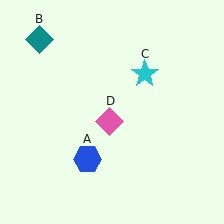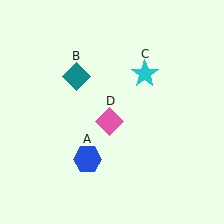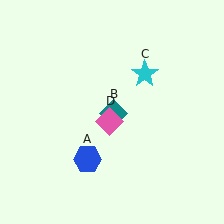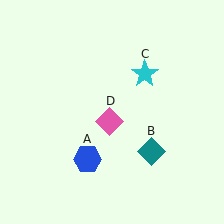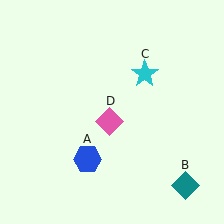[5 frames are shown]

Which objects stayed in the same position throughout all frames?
Blue hexagon (object A) and cyan star (object C) and pink diamond (object D) remained stationary.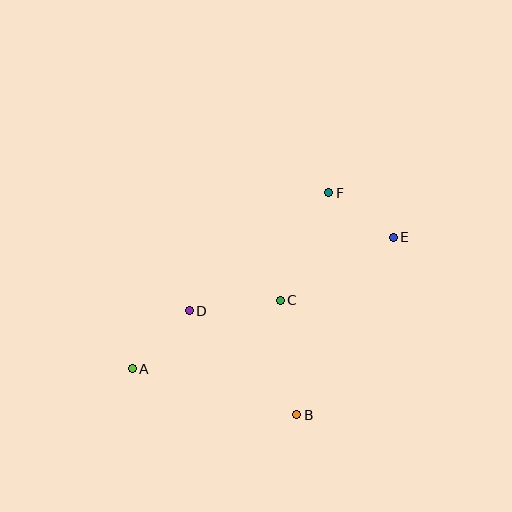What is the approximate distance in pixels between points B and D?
The distance between B and D is approximately 149 pixels.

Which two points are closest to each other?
Points E and F are closest to each other.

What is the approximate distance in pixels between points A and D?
The distance between A and D is approximately 81 pixels.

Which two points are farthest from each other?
Points A and E are farthest from each other.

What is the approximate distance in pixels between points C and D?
The distance between C and D is approximately 91 pixels.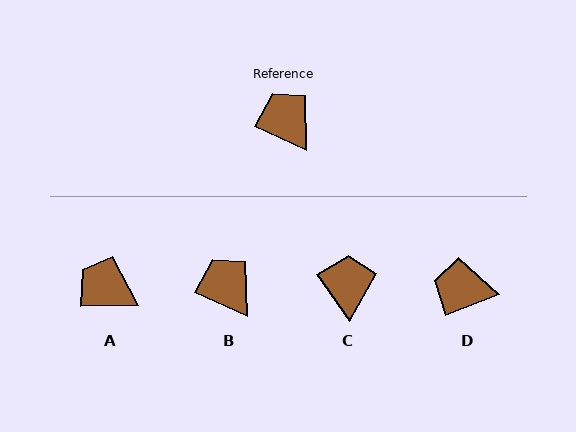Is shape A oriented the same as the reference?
No, it is off by about 26 degrees.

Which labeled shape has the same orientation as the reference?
B.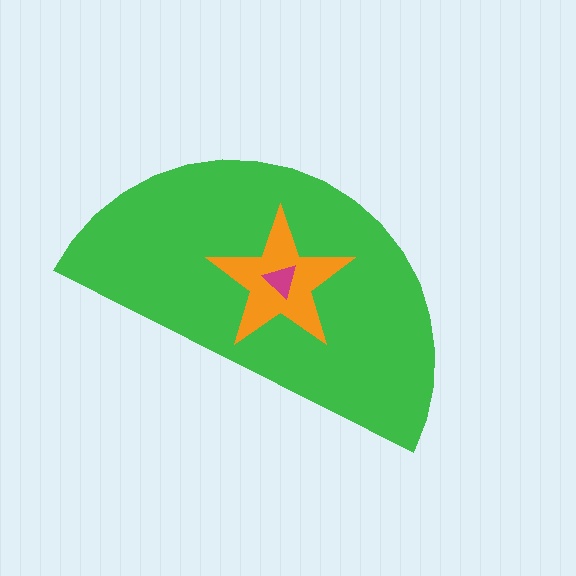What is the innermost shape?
The magenta triangle.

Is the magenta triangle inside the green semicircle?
Yes.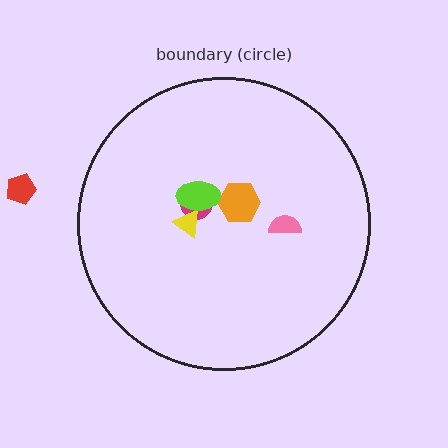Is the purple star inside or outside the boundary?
Inside.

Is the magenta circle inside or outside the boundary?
Inside.